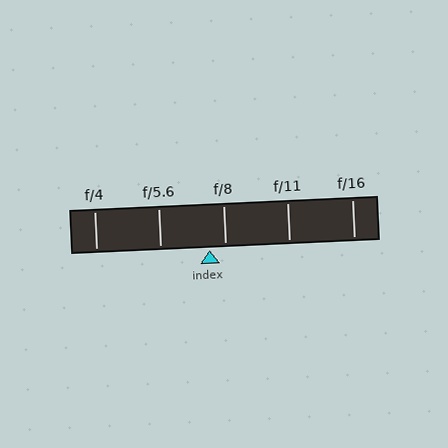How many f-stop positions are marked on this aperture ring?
There are 5 f-stop positions marked.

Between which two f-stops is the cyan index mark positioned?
The index mark is between f/5.6 and f/8.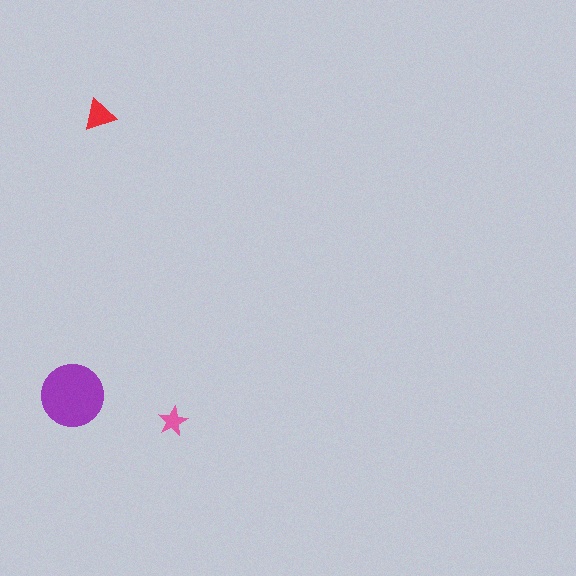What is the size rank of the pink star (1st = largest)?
3rd.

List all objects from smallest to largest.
The pink star, the red triangle, the purple circle.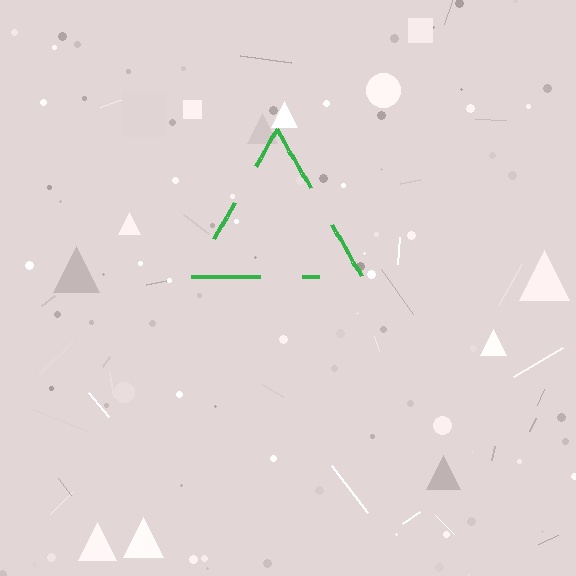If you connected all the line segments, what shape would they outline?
They would outline a triangle.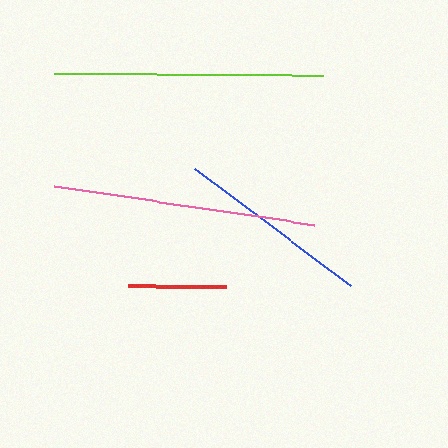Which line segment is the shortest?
The red line is the shortest at approximately 99 pixels.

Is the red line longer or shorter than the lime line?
The lime line is longer than the red line.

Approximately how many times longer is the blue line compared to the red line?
The blue line is approximately 2.0 times the length of the red line.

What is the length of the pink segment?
The pink segment is approximately 263 pixels long.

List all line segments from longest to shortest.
From longest to shortest: lime, pink, blue, red.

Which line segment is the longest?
The lime line is the longest at approximately 268 pixels.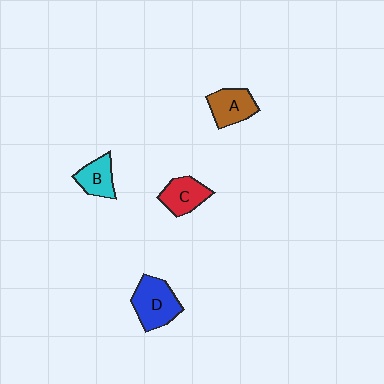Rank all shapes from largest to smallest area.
From largest to smallest: D (blue), A (brown), C (red), B (cyan).